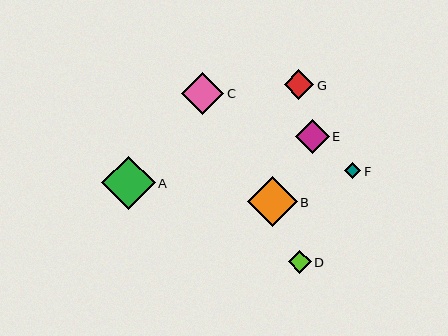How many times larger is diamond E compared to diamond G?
Diamond E is approximately 1.1 times the size of diamond G.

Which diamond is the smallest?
Diamond F is the smallest with a size of approximately 16 pixels.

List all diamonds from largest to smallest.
From largest to smallest: A, B, C, E, G, D, F.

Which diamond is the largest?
Diamond A is the largest with a size of approximately 54 pixels.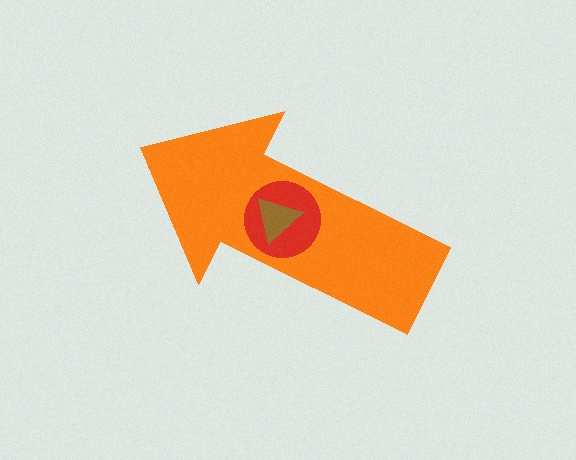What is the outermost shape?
The orange arrow.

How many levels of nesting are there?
3.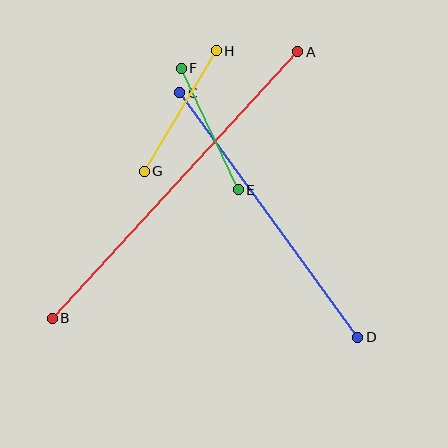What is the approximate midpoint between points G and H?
The midpoint is at approximately (180, 111) pixels.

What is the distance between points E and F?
The distance is approximately 134 pixels.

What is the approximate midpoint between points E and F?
The midpoint is at approximately (210, 129) pixels.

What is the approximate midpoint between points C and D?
The midpoint is at approximately (269, 215) pixels.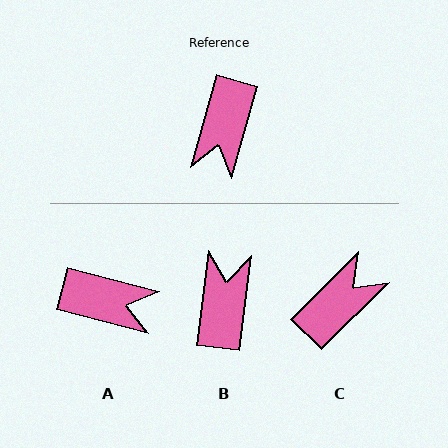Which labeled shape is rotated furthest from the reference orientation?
B, about 171 degrees away.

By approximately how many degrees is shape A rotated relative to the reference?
Approximately 91 degrees counter-clockwise.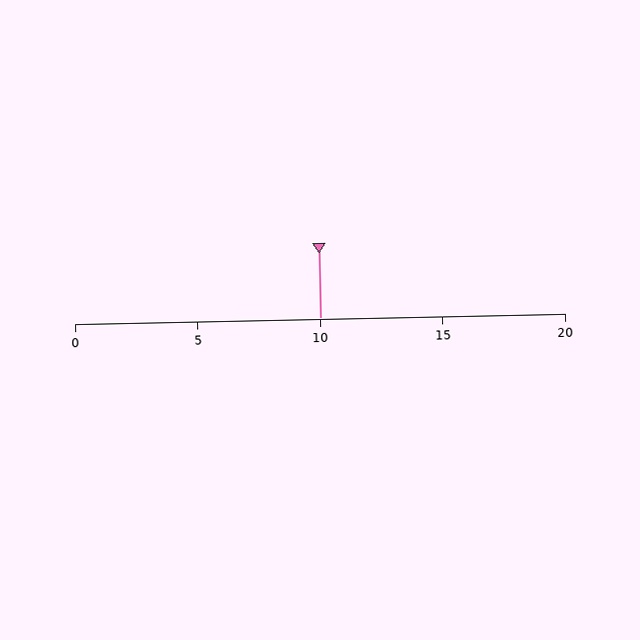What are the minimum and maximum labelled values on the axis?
The axis runs from 0 to 20.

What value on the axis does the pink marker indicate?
The marker indicates approximately 10.